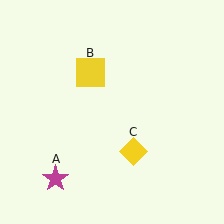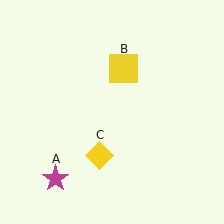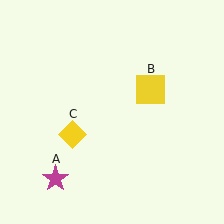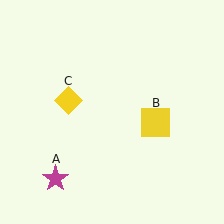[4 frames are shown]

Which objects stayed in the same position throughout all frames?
Magenta star (object A) remained stationary.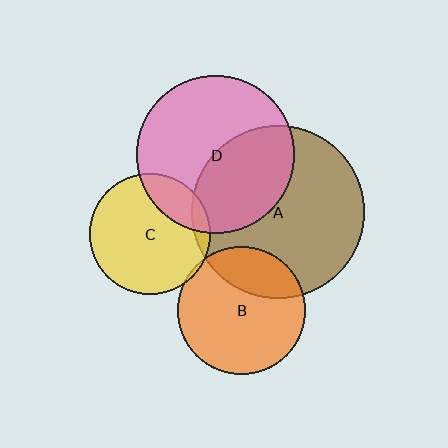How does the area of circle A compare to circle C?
Approximately 2.0 times.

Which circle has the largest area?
Circle A (brown).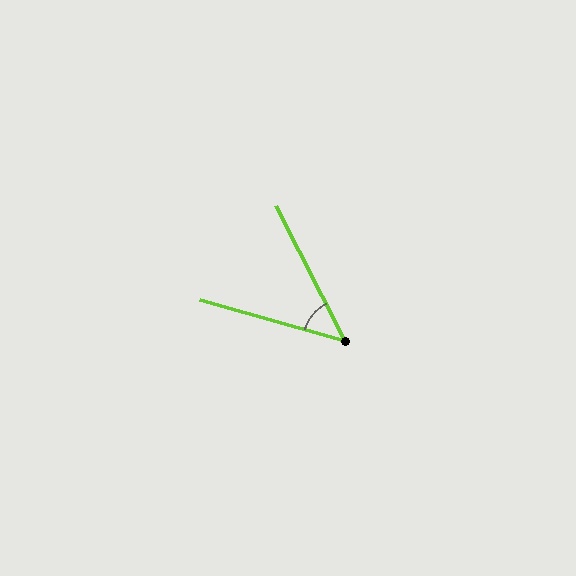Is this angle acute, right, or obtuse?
It is acute.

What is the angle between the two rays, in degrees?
Approximately 47 degrees.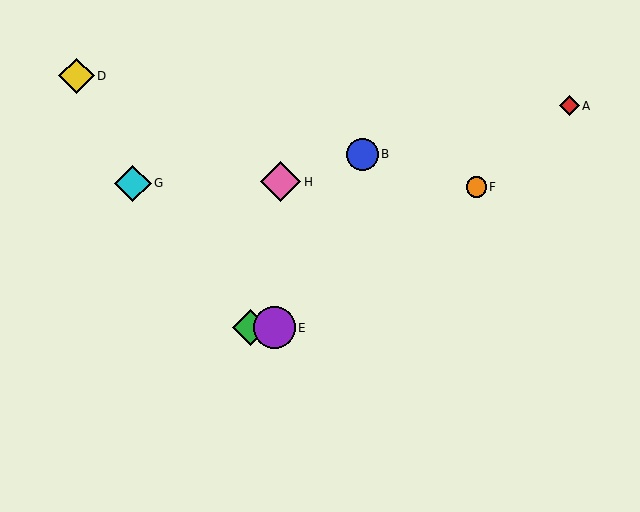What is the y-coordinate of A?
Object A is at y≈106.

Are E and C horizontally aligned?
Yes, both are at y≈328.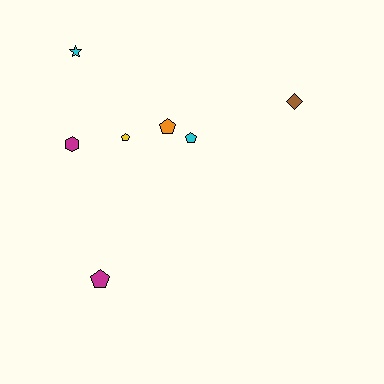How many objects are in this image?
There are 7 objects.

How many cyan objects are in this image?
There are 2 cyan objects.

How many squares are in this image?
There are no squares.